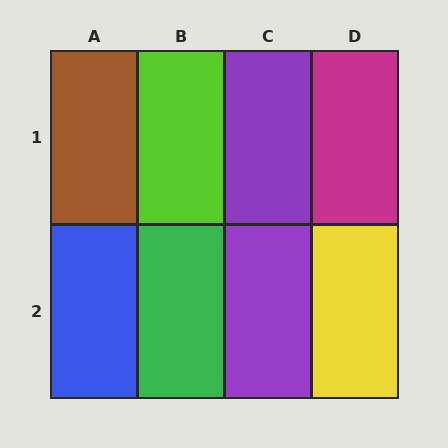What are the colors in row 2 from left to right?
Blue, green, purple, yellow.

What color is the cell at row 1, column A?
Brown.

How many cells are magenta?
1 cell is magenta.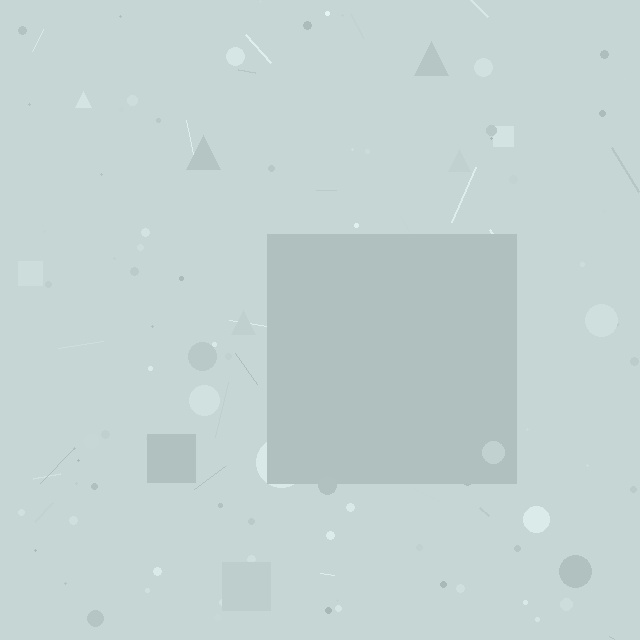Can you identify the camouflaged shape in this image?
The camouflaged shape is a square.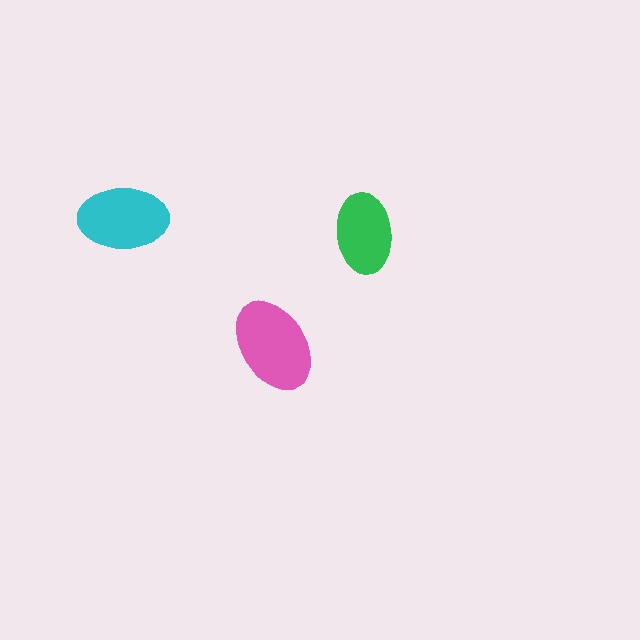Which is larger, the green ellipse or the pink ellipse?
The pink one.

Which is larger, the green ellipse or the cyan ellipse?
The cyan one.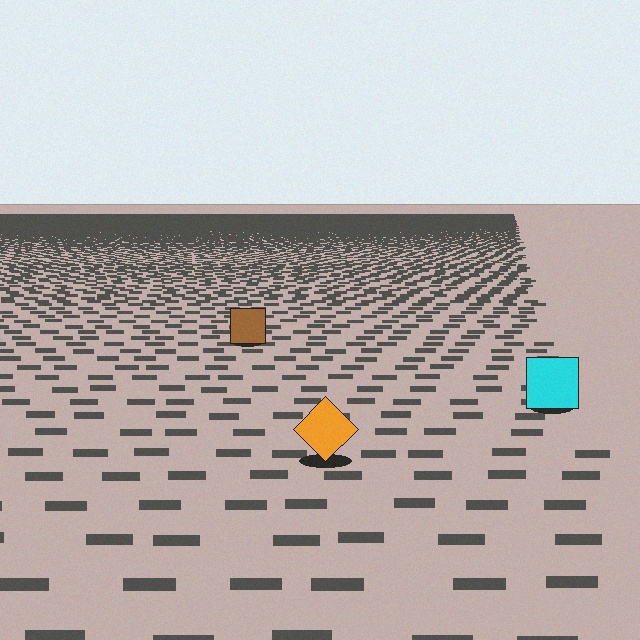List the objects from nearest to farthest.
From nearest to farthest: the orange diamond, the cyan square, the brown square.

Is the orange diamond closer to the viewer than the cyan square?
Yes. The orange diamond is closer — you can tell from the texture gradient: the ground texture is coarser near it.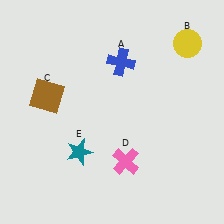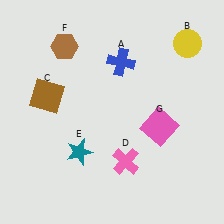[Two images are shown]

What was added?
A brown hexagon (F), a pink square (G) were added in Image 2.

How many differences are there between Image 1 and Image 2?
There are 2 differences between the two images.